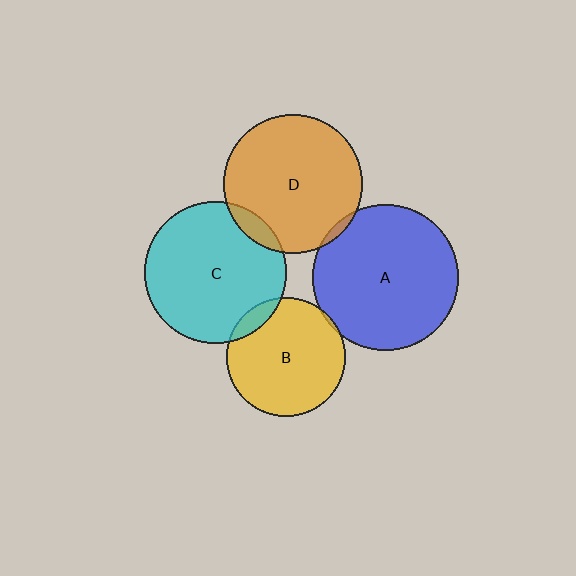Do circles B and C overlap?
Yes.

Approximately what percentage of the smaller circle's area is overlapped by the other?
Approximately 10%.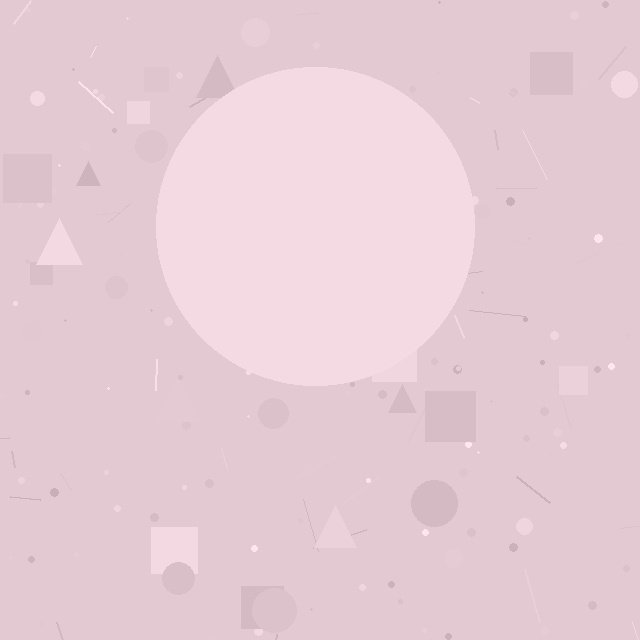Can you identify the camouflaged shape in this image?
The camouflaged shape is a circle.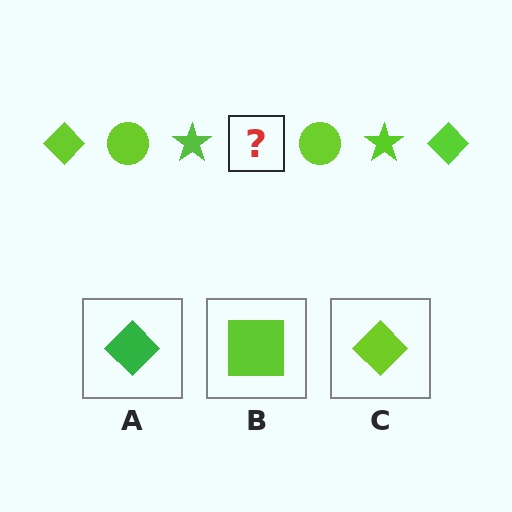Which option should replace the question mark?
Option C.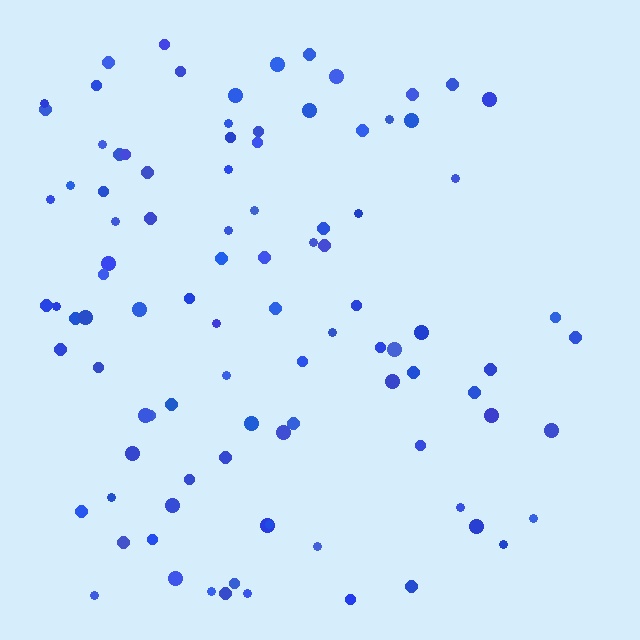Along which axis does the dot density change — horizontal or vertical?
Horizontal.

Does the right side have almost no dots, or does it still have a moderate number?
Still a moderate number, just noticeably fewer than the left.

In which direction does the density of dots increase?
From right to left, with the left side densest.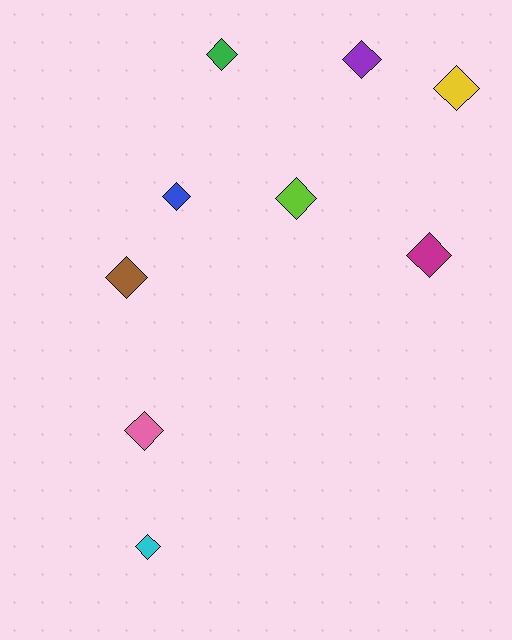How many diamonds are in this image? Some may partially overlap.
There are 9 diamonds.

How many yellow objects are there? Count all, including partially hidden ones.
There is 1 yellow object.